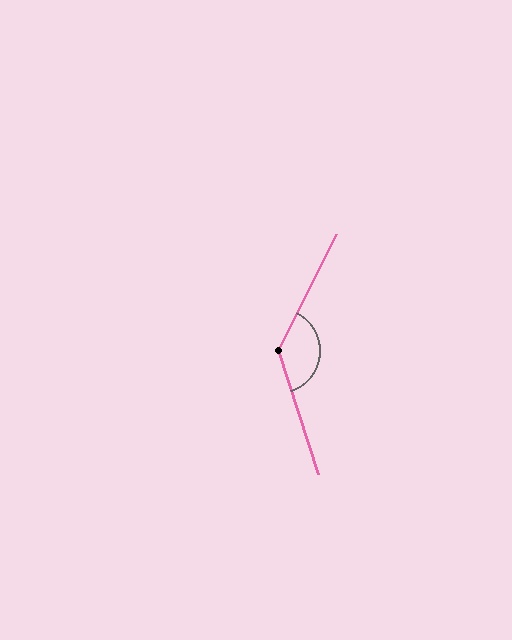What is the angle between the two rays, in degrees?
Approximately 136 degrees.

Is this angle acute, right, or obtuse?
It is obtuse.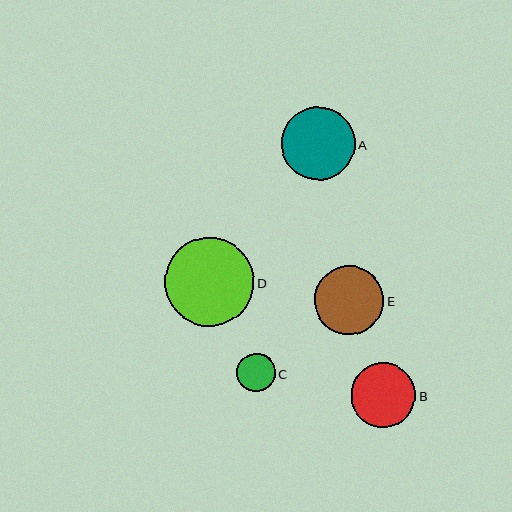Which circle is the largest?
Circle D is the largest with a size of approximately 89 pixels.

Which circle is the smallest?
Circle C is the smallest with a size of approximately 38 pixels.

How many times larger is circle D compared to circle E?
Circle D is approximately 1.3 times the size of circle E.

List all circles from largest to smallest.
From largest to smallest: D, A, E, B, C.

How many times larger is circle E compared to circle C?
Circle E is approximately 1.8 times the size of circle C.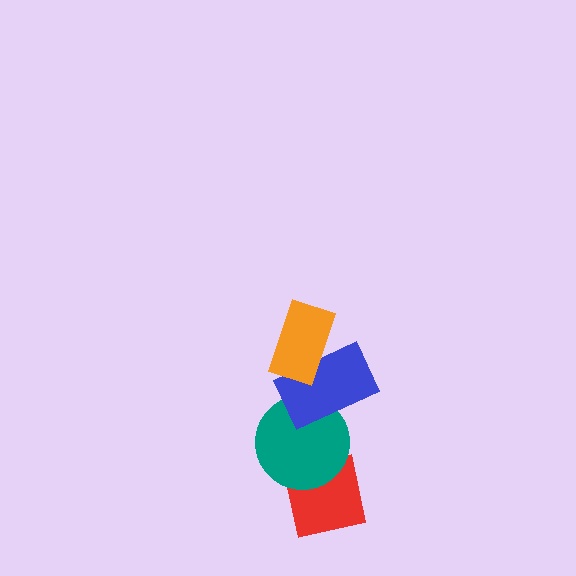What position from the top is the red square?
The red square is 4th from the top.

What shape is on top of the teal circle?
The blue rectangle is on top of the teal circle.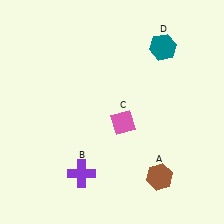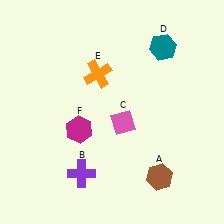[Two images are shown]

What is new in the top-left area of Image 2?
An orange cross (E) was added in the top-left area of Image 2.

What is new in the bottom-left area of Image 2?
A magenta hexagon (F) was added in the bottom-left area of Image 2.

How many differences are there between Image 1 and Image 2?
There are 2 differences between the two images.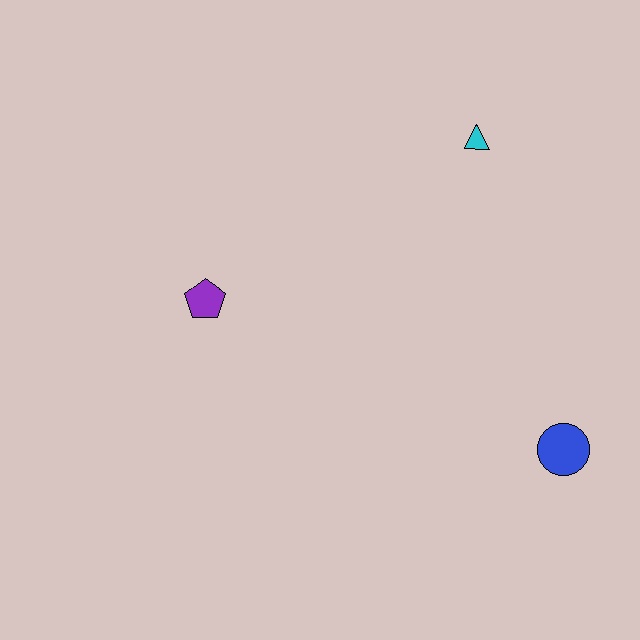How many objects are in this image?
There are 3 objects.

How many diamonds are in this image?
There are no diamonds.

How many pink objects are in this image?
There are no pink objects.